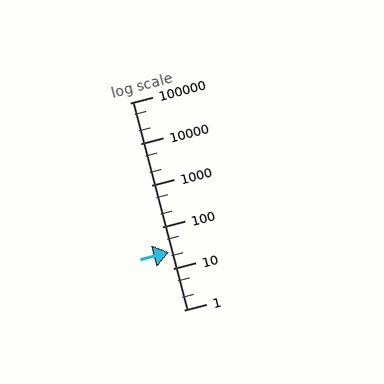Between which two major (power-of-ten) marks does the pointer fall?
The pointer is between 10 and 100.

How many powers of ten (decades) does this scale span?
The scale spans 5 decades, from 1 to 100000.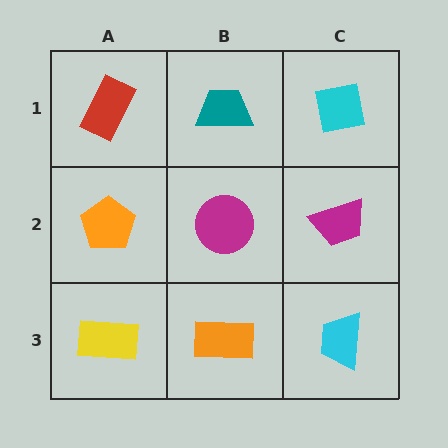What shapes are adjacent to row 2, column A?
A red rectangle (row 1, column A), a yellow rectangle (row 3, column A), a magenta circle (row 2, column B).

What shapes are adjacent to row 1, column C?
A magenta trapezoid (row 2, column C), a teal trapezoid (row 1, column B).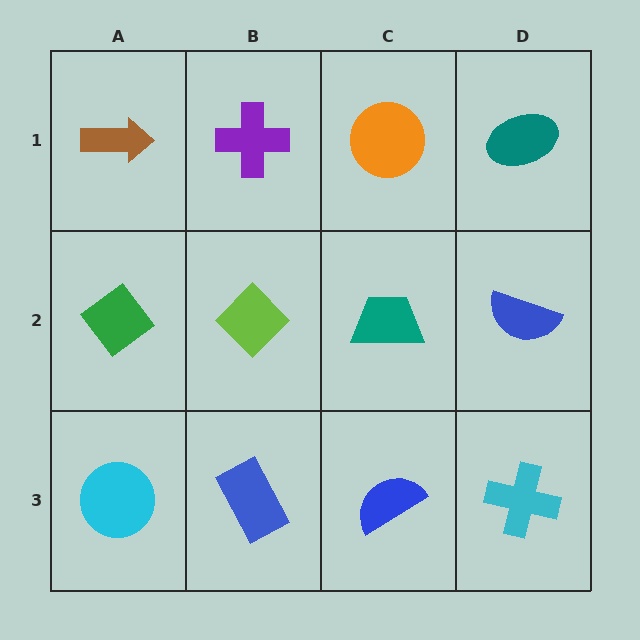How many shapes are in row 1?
4 shapes.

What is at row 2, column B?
A lime diamond.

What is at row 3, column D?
A cyan cross.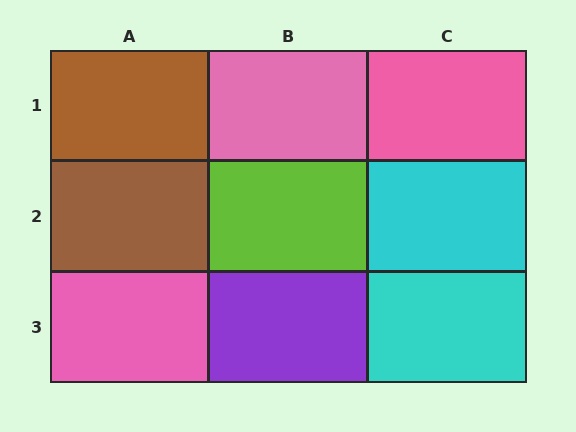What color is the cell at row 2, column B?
Lime.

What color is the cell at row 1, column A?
Brown.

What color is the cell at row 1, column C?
Pink.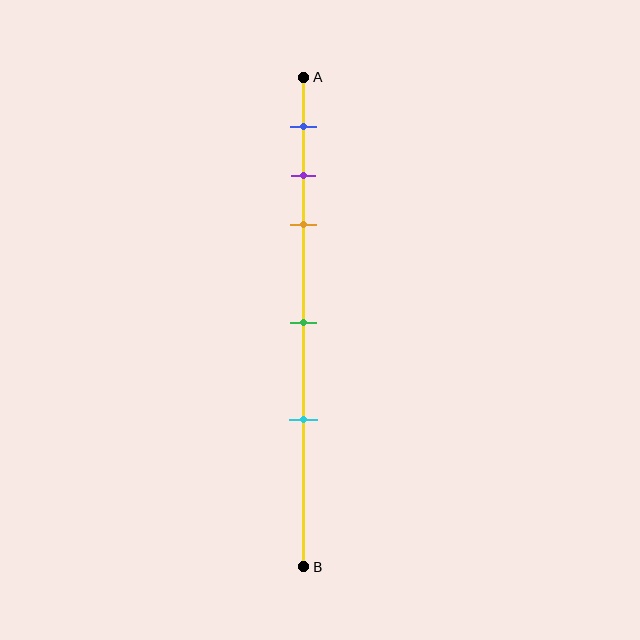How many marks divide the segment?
There are 5 marks dividing the segment.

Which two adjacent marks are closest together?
The purple and orange marks are the closest adjacent pair.